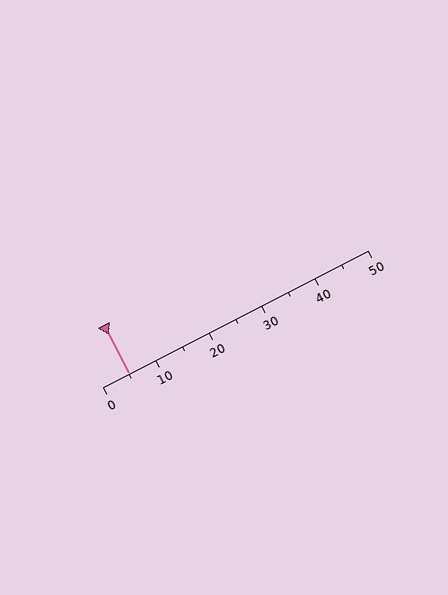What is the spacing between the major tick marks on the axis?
The major ticks are spaced 10 apart.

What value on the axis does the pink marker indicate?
The marker indicates approximately 5.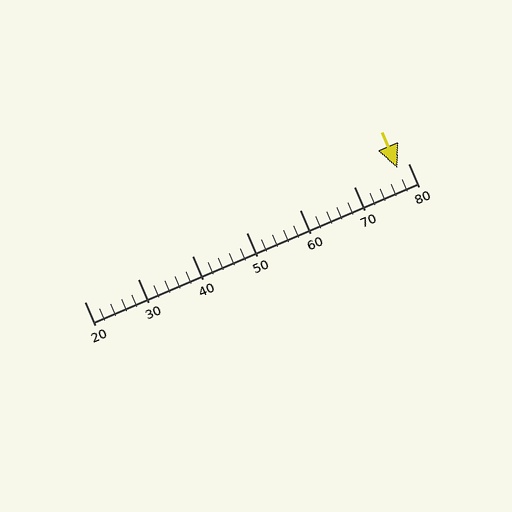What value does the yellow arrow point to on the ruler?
The yellow arrow points to approximately 78.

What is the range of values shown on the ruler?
The ruler shows values from 20 to 80.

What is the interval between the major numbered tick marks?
The major tick marks are spaced 10 units apart.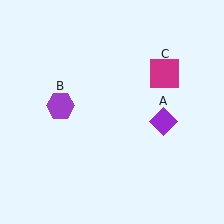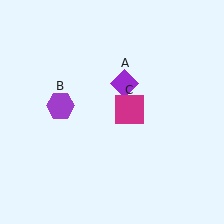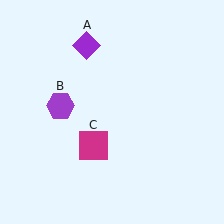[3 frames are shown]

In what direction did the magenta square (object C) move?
The magenta square (object C) moved down and to the left.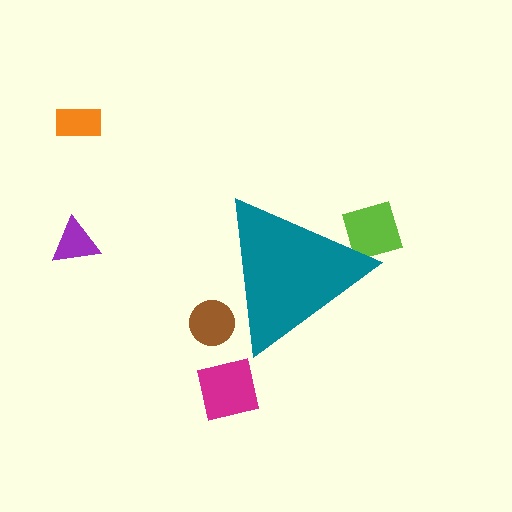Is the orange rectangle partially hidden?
No, the orange rectangle is fully visible.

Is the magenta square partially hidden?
No, the magenta square is fully visible.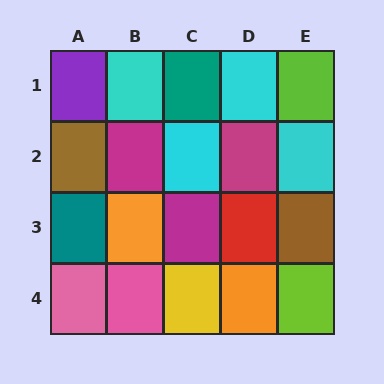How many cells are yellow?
1 cell is yellow.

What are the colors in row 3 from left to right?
Teal, orange, magenta, red, brown.